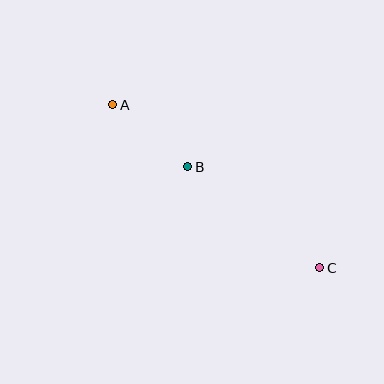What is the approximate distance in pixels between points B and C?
The distance between B and C is approximately 166 pixels.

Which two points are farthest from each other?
Points A and C are farthest from each other.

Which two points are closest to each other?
Points A and B are closest to each other.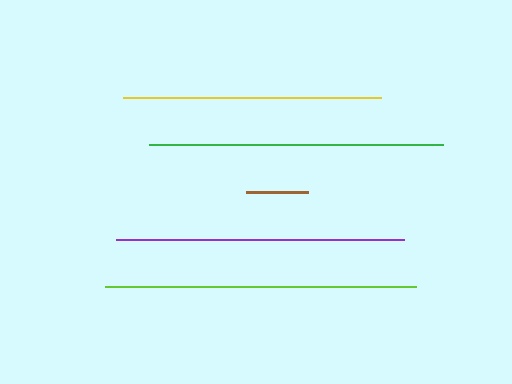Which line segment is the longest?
The lime line is the longest at approximately 311 pixels.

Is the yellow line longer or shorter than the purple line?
The purple line is longer than the yellow line.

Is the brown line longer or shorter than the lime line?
The lime line is longer than the brown line.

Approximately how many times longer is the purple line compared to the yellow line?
The purple line is approximately 1.1 times the length of the yellow line.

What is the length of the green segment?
The green segment is approximately 294 pixels long.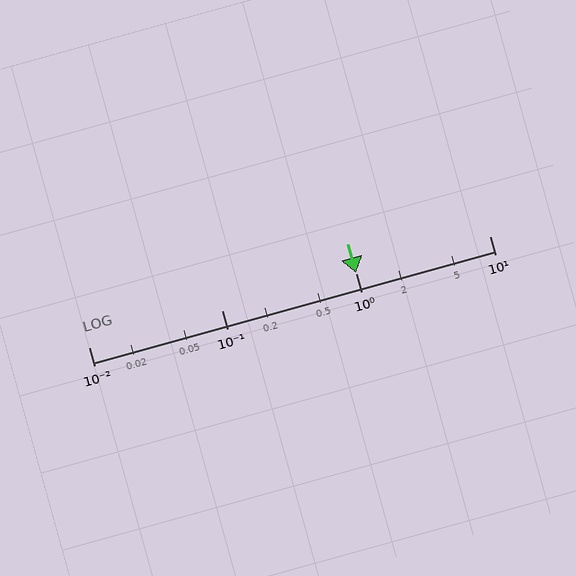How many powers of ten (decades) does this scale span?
The scale spans 3 decades, from 0.01 to 10.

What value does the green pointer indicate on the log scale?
The pointer indicates approximately 1.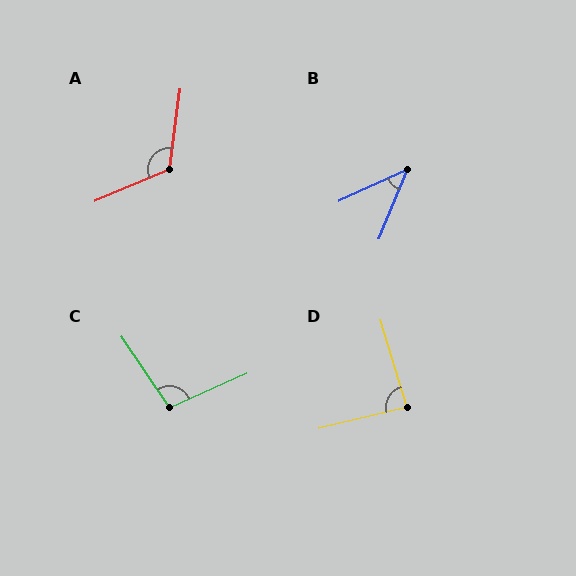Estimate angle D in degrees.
Approximately 87 degrees.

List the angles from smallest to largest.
B (43°), D (87°), C (100°), A (120°).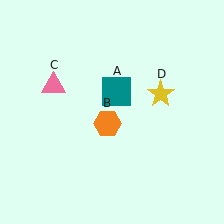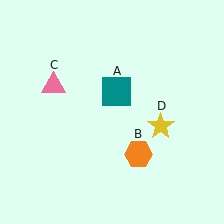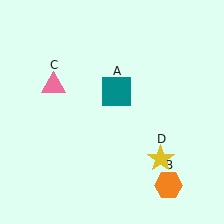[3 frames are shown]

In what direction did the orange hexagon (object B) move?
The orange hexagon (object B) moved down and to the right.